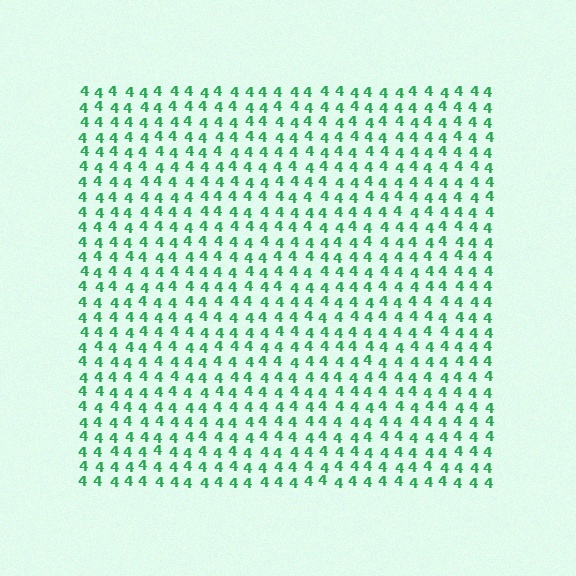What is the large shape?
The large shape is a square.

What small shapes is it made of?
It is made of small digit 4's.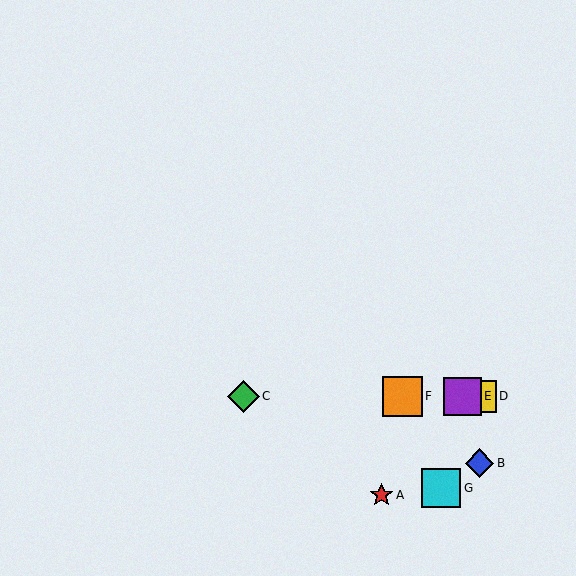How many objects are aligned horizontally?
4 objects (C, D, E, F) are aligned horizontally.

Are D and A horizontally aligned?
No, D is at y≈396 and A is at y≈495.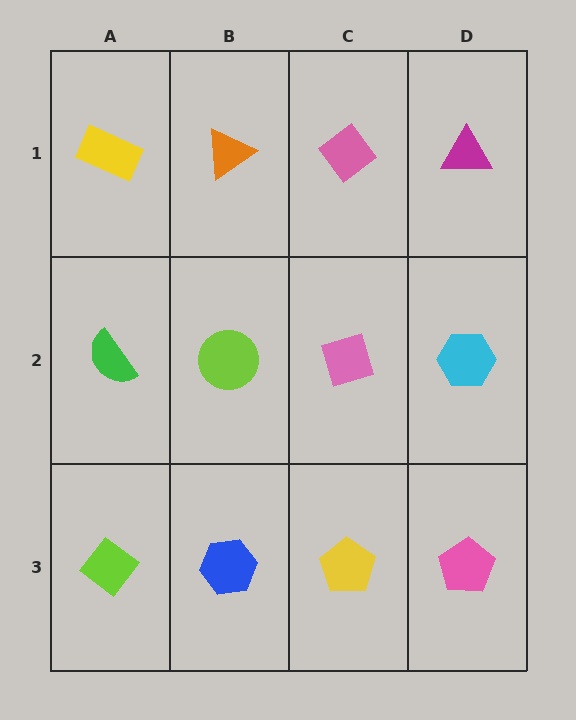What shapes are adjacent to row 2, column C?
A pink diamond (row 1, column C), a yellow pentagon (row 3, column C), a lime circle (row 2, column B), a cyan hexagon (row 2, column D).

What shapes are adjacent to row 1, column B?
A lime circle (row 2, column B), a yellow rectangle (row 1, column A), a pink diamond (row 1, column C).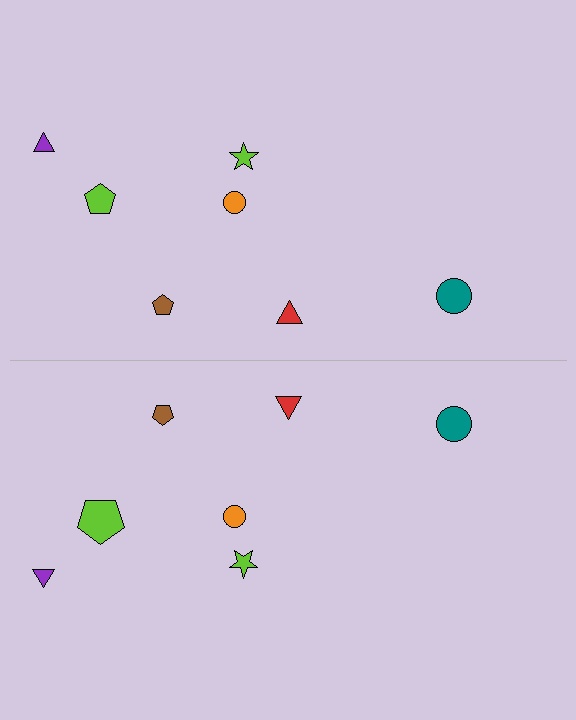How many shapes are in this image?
There are 14 shapes in this image.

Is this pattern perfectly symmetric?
No, the pattern is not perfectly symmetric. The lime pentagon on the bottom side has a different size than its mirror counterpart.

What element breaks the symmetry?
The lime pentagon on the bottom side has a different size than its mirror counterpart.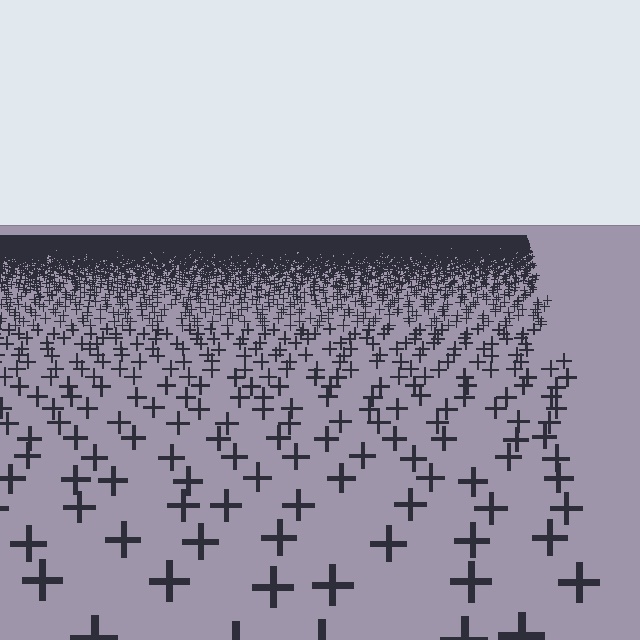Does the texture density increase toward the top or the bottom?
Density increases toward the top.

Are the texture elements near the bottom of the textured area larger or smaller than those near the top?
Larger. Near the bottom, elements are closer to the viewer and appear at a bigger on-screen size.